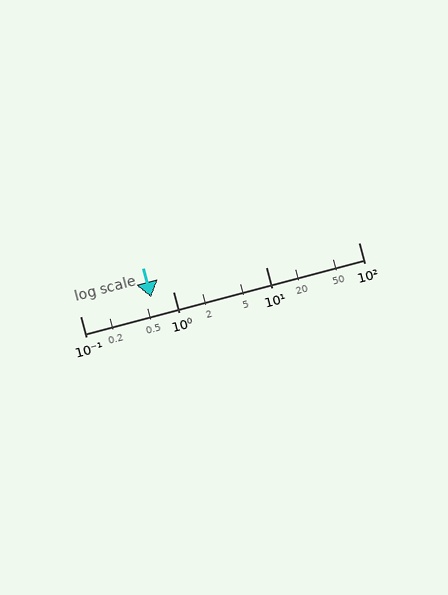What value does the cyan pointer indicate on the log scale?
The pointer indicates approximately 0.58.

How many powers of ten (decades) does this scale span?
The scale spans 3 decades, from 0.1 to 100.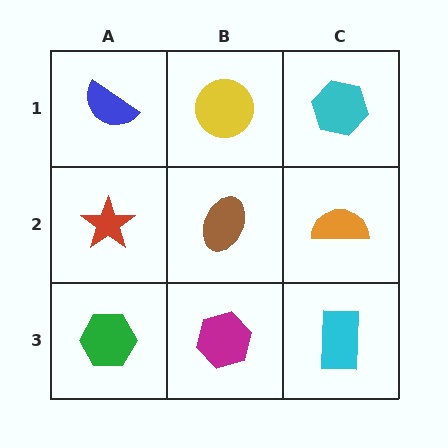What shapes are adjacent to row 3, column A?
A red star (row 2, column A), a magenta hexagon (row 3, column B).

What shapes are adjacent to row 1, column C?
An orange semicircle (row 2, column C), a yellow circle (row 1, column B).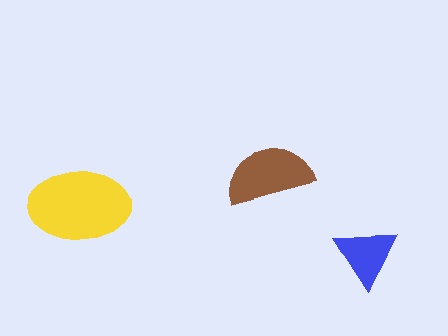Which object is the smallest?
The blue triangle.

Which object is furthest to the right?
The blue triangle is rightmost.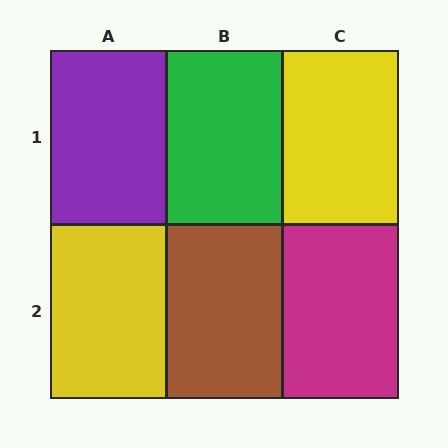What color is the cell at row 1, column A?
Purple.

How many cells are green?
1 cell is green.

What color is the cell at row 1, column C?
Yellow.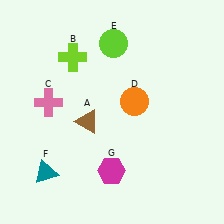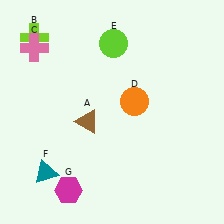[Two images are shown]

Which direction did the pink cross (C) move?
The pink cross (C) moved up.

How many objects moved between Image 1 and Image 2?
3 objects moved between the two images.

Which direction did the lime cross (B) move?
The lime cross (B) moved left.